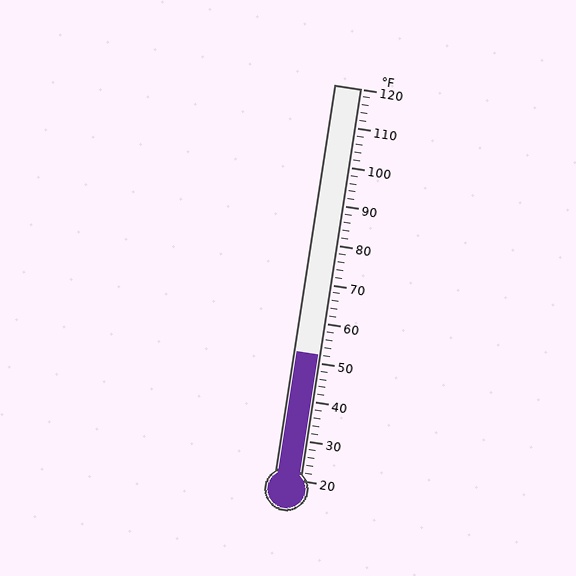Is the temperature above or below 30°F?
The temperature is above 30°F.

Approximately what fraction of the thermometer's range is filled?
The thermometer is filled to approximately 30% of its range.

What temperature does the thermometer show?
The thermometer shows approximately 52°F.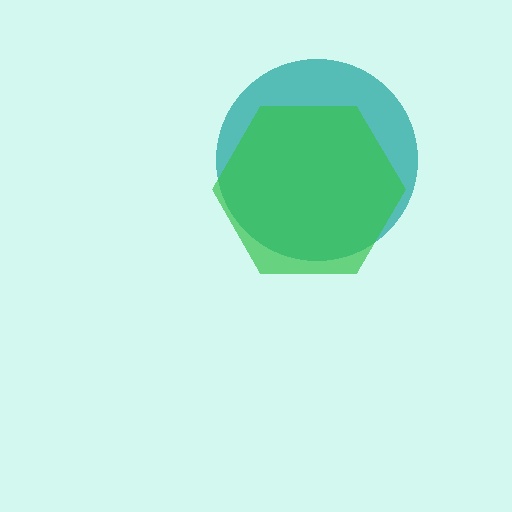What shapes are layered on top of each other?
The layered shapes are: a teal circle, a green hexagon.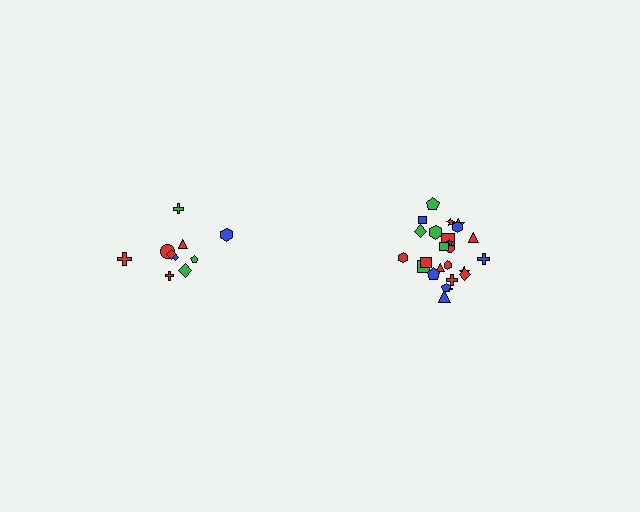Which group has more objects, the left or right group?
The right group.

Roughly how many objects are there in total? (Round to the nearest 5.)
Roughly 35 objects in total.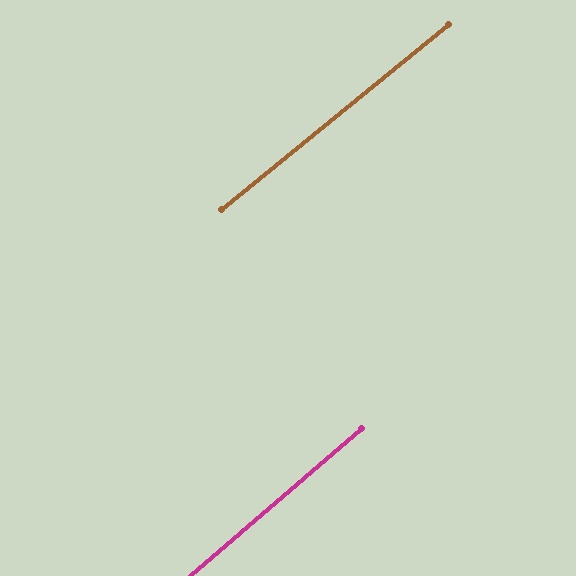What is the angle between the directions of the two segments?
Approximately 2 degrees.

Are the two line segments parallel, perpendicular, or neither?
Parallel — their directions differ by only 1.6°.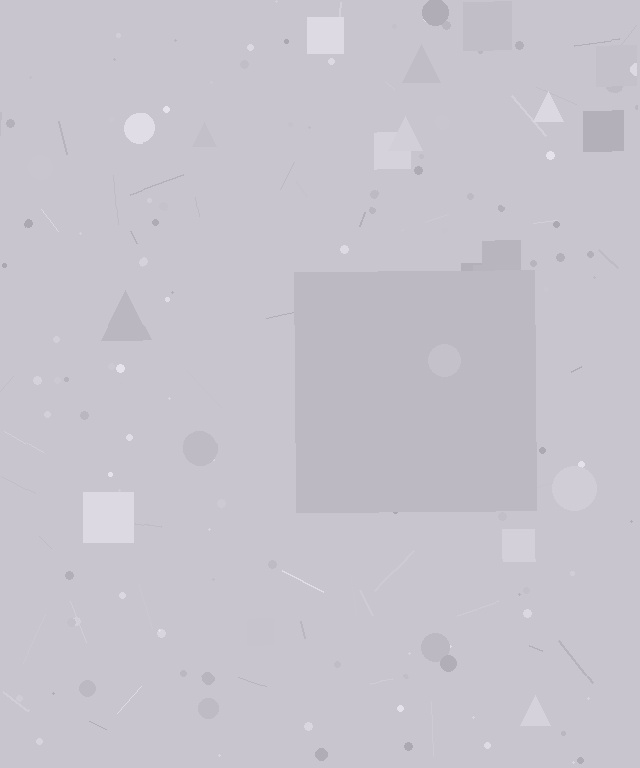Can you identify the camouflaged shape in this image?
The camouflaged shape is a square.